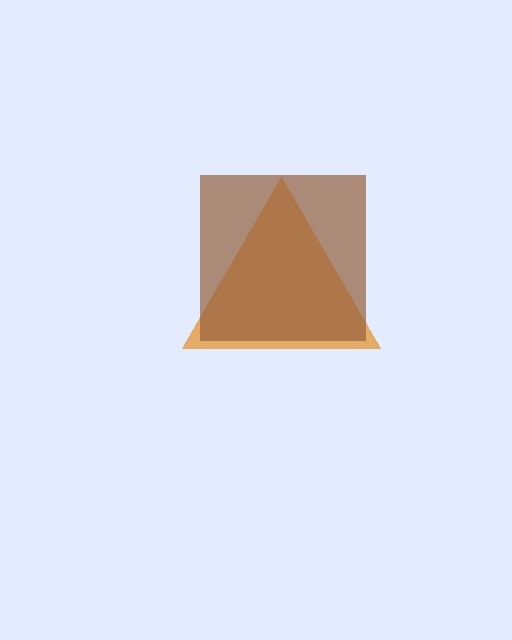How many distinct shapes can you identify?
There are 2 distinct shapes: an orange triangle, a brown square.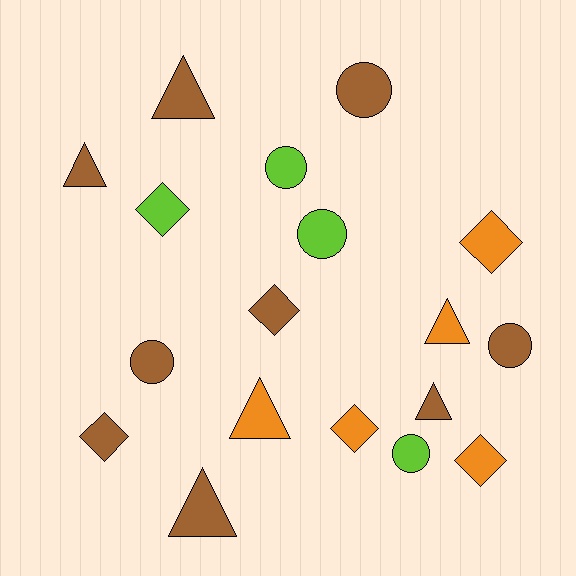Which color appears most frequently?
Brown, with 9 objects.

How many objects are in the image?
There are 18 objects.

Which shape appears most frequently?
Triangle, with 6 objects.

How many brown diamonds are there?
There are 2 brown diamonds.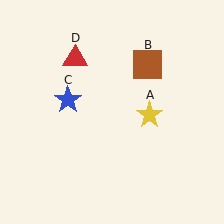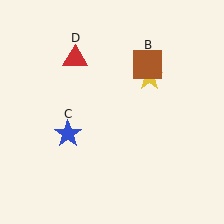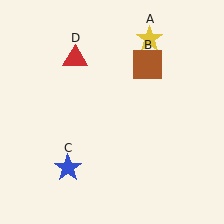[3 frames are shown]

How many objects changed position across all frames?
2 objects changed position: yellow star (object A), blue star (object C).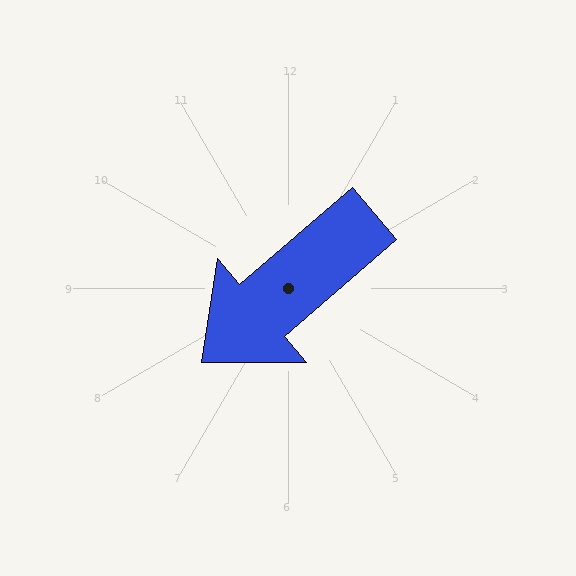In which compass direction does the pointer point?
Southwest.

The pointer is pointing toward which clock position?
Roughly 8 o'clock.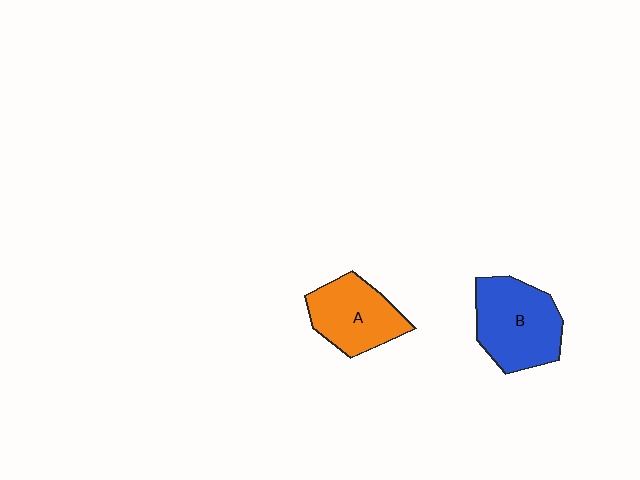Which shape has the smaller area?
Shape A (orange).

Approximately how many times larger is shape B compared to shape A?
Approximately 1.2 times.